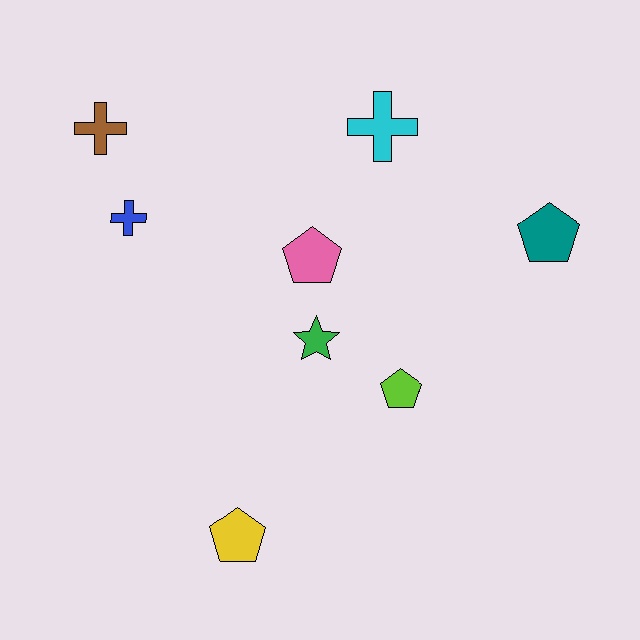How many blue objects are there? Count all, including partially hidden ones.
There is 1 blue object.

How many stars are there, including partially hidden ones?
There is 1 star.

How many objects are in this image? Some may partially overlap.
There are 8 objects.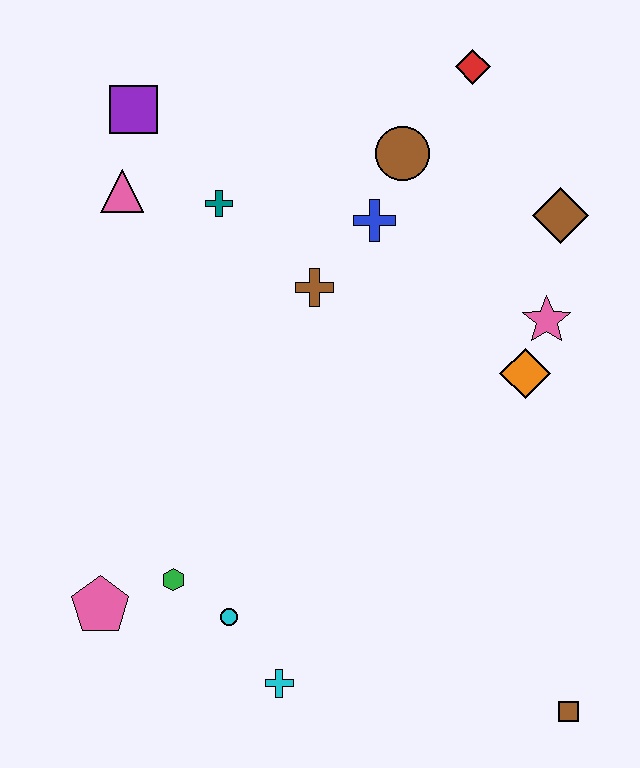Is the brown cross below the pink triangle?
Yes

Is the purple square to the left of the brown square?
Yes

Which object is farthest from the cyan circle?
The red diamond is farthest from the cyan circle.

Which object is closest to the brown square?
The cyan cross is closest to the brown square.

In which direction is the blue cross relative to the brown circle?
The blue cross is below the brown circle.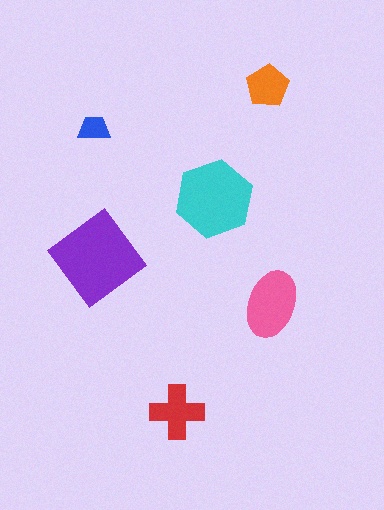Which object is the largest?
The purple diamond.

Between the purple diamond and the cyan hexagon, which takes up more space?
The purple diamond.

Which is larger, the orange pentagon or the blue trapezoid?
The orange pentagon.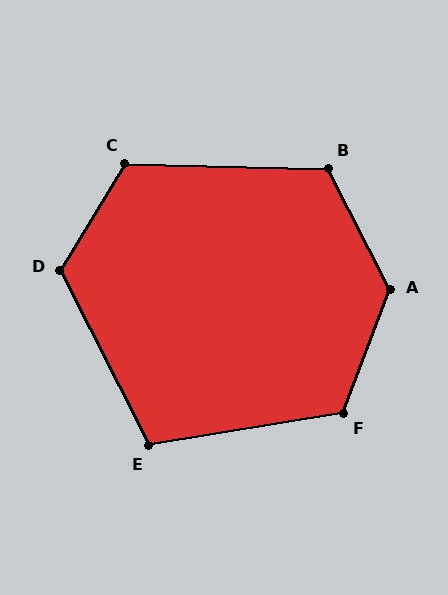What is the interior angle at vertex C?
Approximately 120 degrees (obtuse).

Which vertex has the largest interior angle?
A, at approximately 132 degrees.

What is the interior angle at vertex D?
Approximately 122 degrees (obtuse).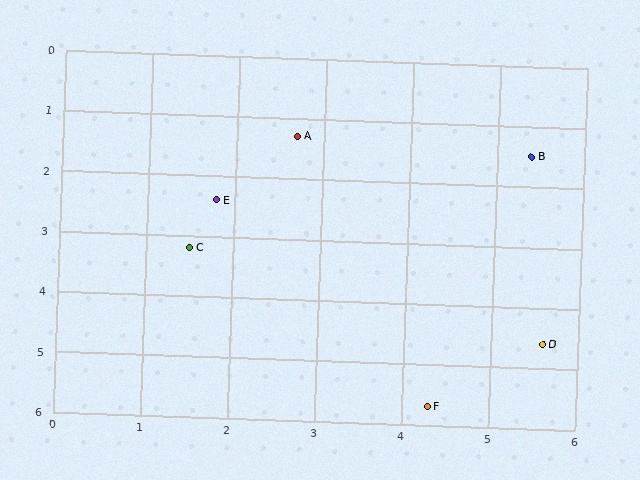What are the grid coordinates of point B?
Point B is at approximately (5.4, 1.5).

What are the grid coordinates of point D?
Point D is at approximately (5.6, 4.6).